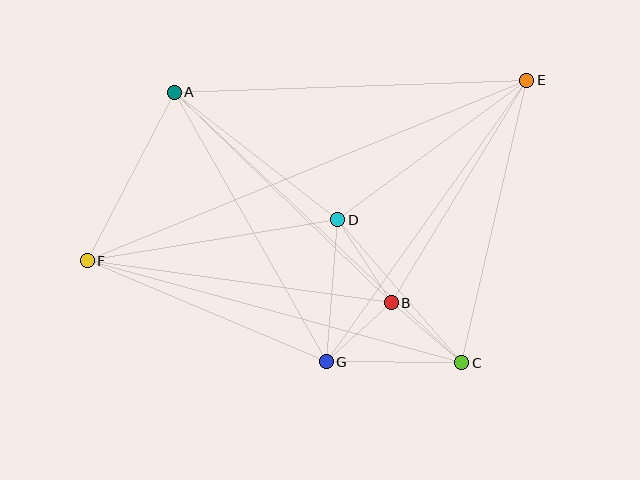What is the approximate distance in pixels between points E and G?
The distance between E and G is approximately 345 pixels.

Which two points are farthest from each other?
Points E and F are farthest from each other.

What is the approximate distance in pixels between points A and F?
The distance between A and F is approximately 190 pixels.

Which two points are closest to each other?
Points B and G are closest to each other.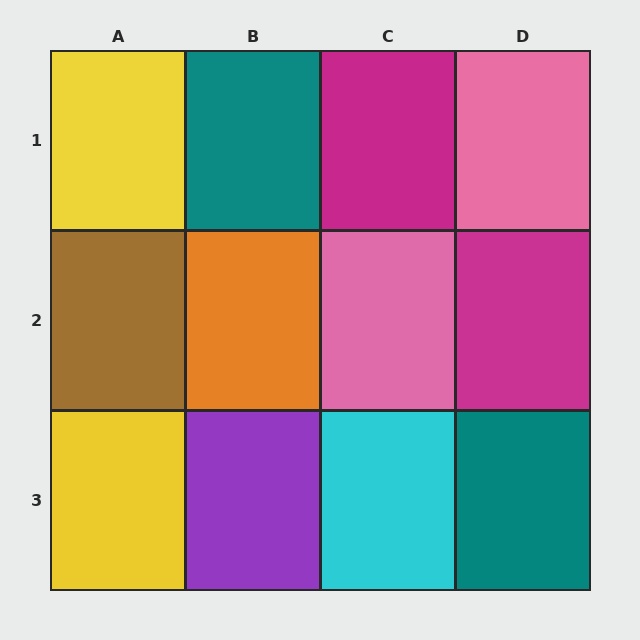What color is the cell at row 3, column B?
Purple.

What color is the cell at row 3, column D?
Teal.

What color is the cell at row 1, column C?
Magenta.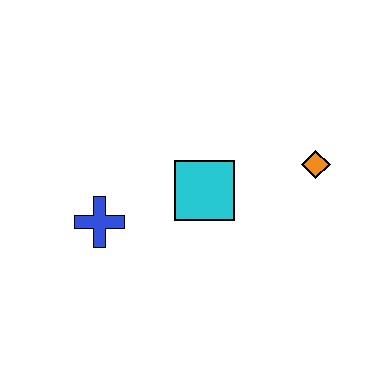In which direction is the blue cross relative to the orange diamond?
The blue cross is to the left of the orange diamond.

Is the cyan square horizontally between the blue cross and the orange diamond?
Yes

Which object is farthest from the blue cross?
The orange diamond is farthest from the blue cross.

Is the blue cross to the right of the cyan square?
No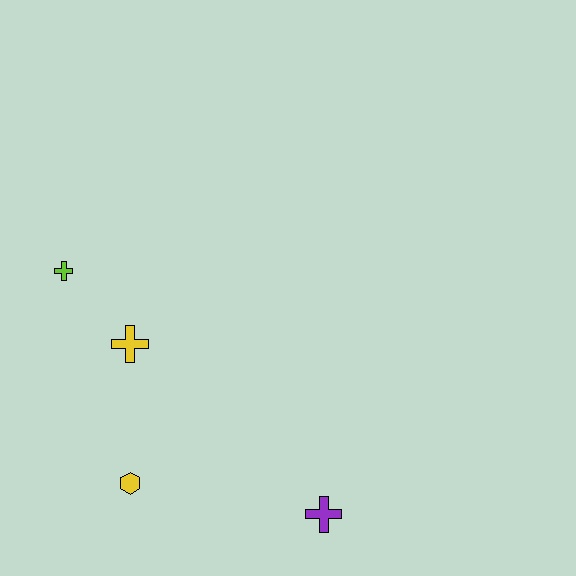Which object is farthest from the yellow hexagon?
The lime cross is farthest from the yellow hexagon.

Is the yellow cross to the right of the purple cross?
No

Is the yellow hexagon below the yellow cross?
Yes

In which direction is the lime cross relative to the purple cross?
The lime cross is to the left of the purple cross.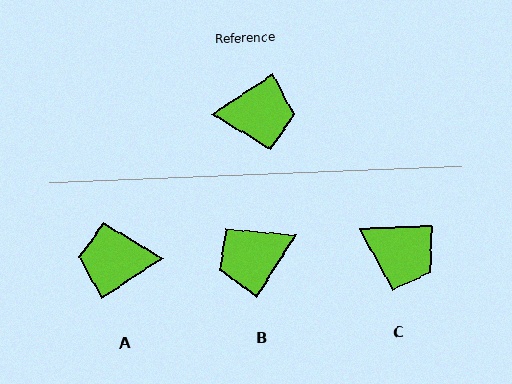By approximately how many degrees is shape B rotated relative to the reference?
Approximately 155 degrees clockwise.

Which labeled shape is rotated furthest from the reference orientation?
A, about 180 degrees away.